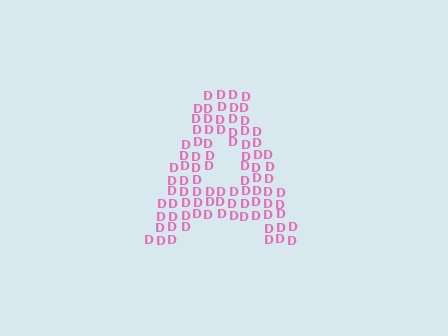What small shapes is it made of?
It is made of small letter D's.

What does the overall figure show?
The overall figure shows the letter A.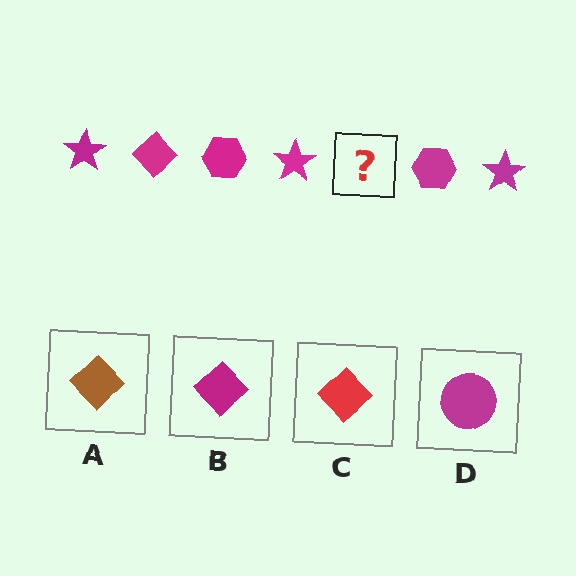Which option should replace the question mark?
Option B.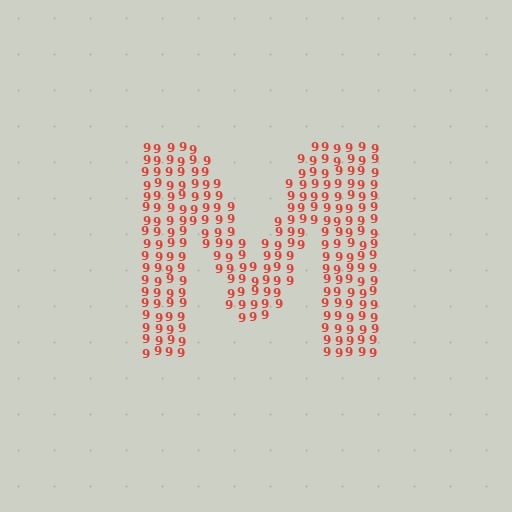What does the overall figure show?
The overall figure shows the letter M.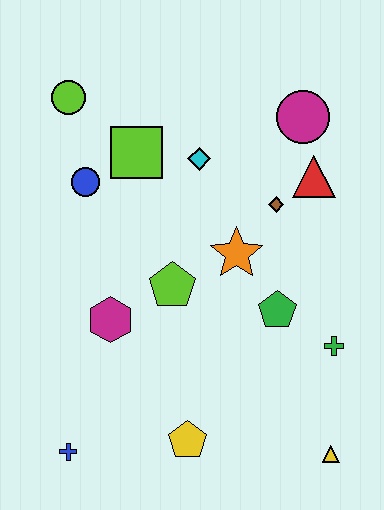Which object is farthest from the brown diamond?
The blue cross is farthest from the brown diamond.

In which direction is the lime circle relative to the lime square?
The lime circle is to the left of the lime square.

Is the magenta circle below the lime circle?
Yes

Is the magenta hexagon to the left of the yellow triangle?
Yes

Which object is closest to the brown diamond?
The red triangle is closest to the brown diamond.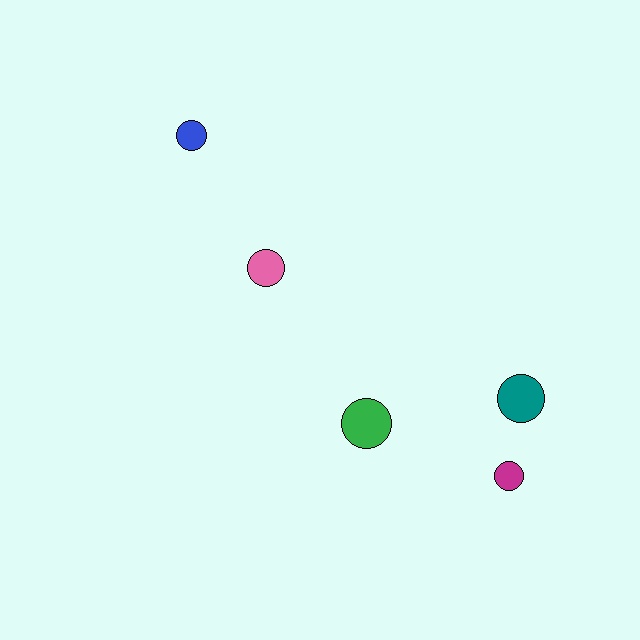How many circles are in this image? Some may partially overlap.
There are 5 circles.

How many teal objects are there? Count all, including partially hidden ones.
There is 1 teal object.